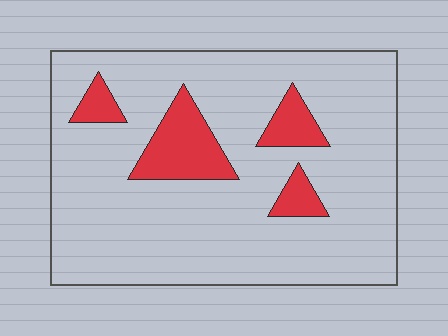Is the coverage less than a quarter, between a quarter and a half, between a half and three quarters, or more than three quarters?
Less than a quarter.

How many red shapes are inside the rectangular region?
4.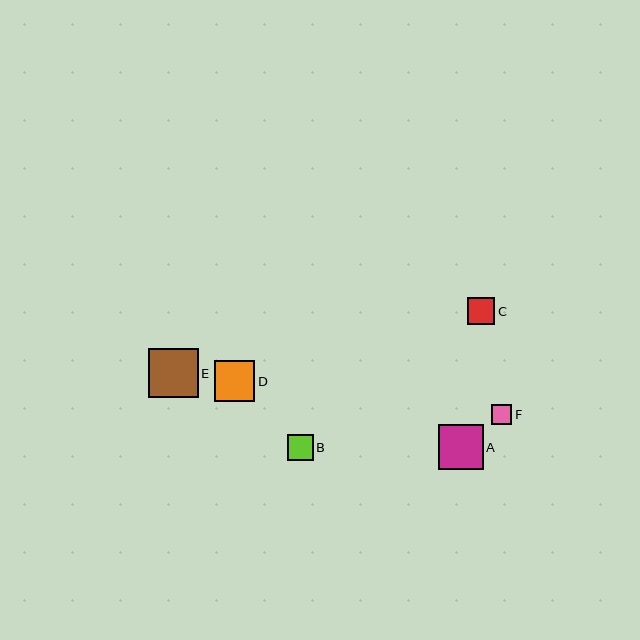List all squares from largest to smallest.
From largest to smallest: E, A, D, C, B, F.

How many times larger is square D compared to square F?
Square D is approximately 2.0 times the size of square F.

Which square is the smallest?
Square F is the smallest with a size of approximately 20 pixels.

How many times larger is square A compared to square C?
Square A is approximately 1.7 times the size of square C.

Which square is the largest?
Square E is the largest with a size of approximately 50 pixels.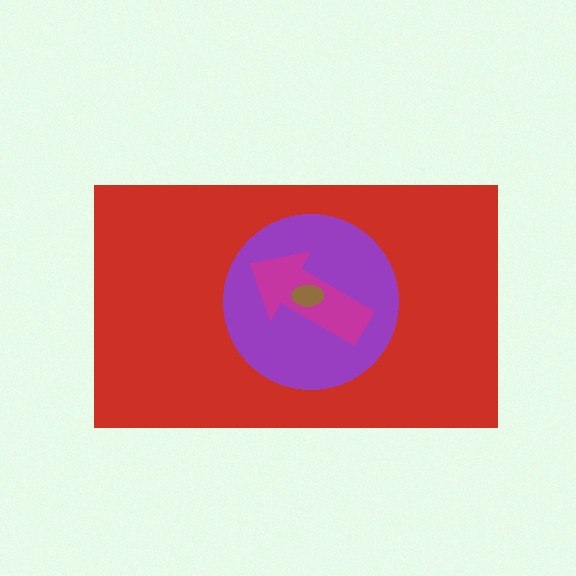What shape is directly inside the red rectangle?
The purple circle.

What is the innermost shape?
The brown ellipse.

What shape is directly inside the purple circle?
The magenta arrow.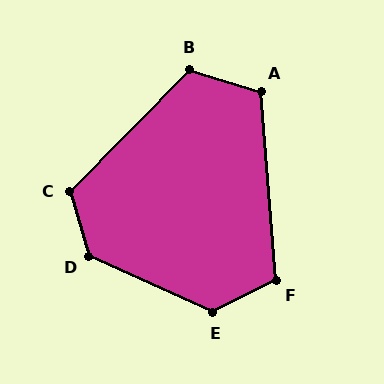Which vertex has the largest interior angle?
D, at approximately 130 degrees.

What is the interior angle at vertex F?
Approximately 112 degrees (obtuse).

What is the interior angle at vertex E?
Approximately 129 degrees (obtuse).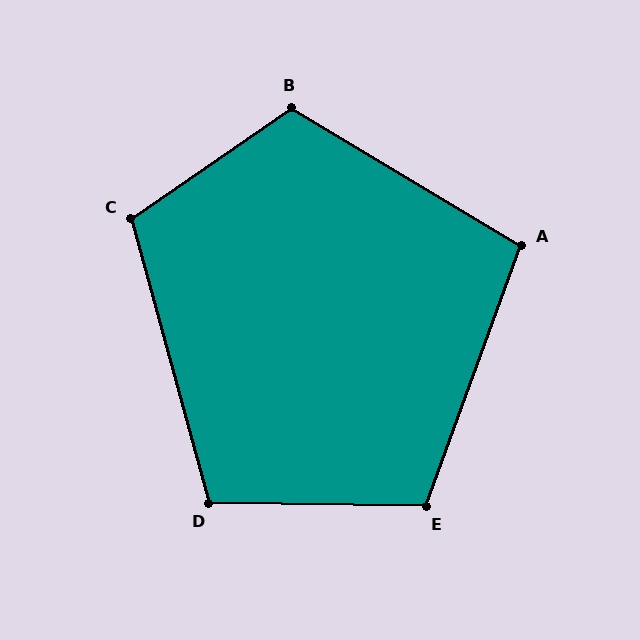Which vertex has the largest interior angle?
B, at approximately 114 degrees.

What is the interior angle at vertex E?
Approximately 109 degrees (obtuse).